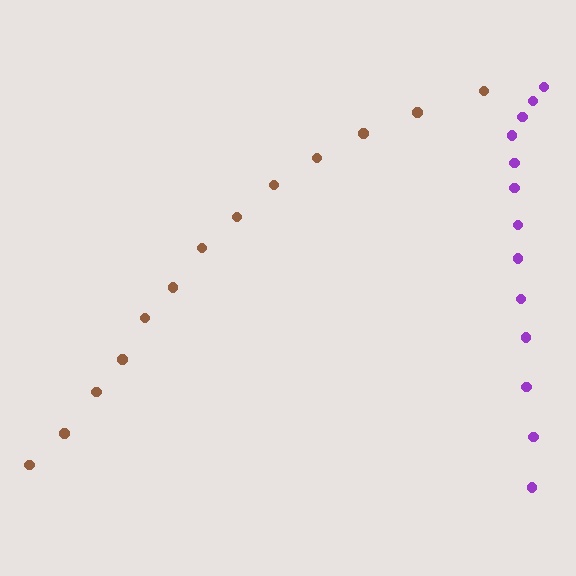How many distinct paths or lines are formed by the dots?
There are 2 distinct paths.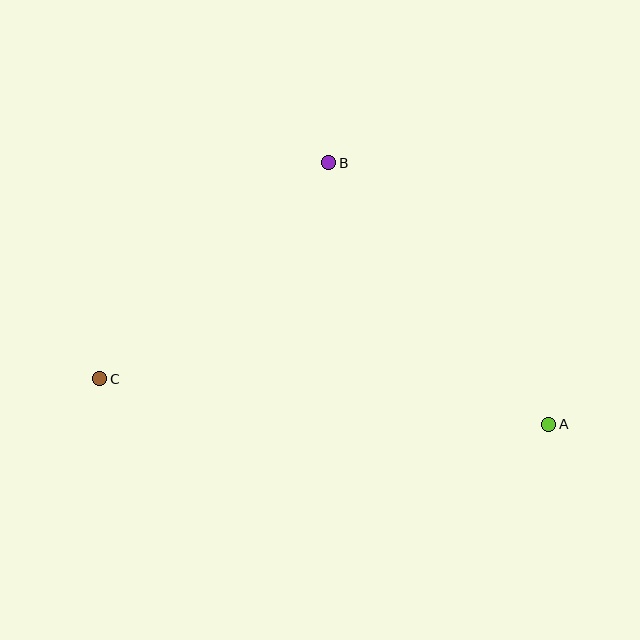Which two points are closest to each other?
Points B and C are closest to each other.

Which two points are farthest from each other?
Points A and C are farthest from each other.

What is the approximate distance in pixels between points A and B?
The distance between A and B is approximately 342 pixels.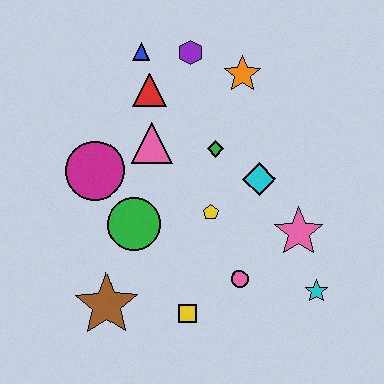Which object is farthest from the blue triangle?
The cyan star is farthest from the blue triangle.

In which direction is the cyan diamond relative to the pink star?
The cyan diamond is above the pink star.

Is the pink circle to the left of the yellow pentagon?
No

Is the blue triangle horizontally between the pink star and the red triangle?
No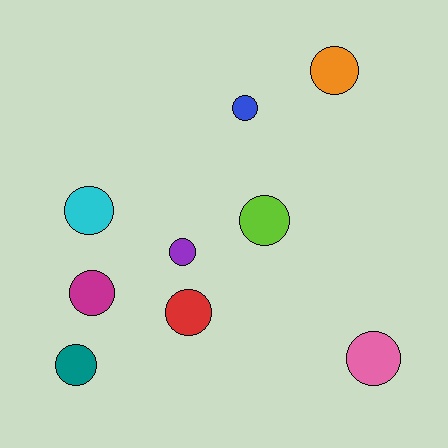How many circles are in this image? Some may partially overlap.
There are 9 circles.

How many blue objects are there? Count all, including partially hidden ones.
There is 1 blue object.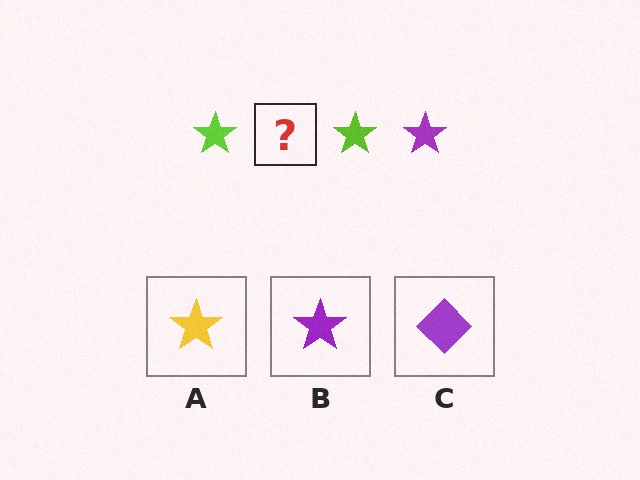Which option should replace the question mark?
Option B.